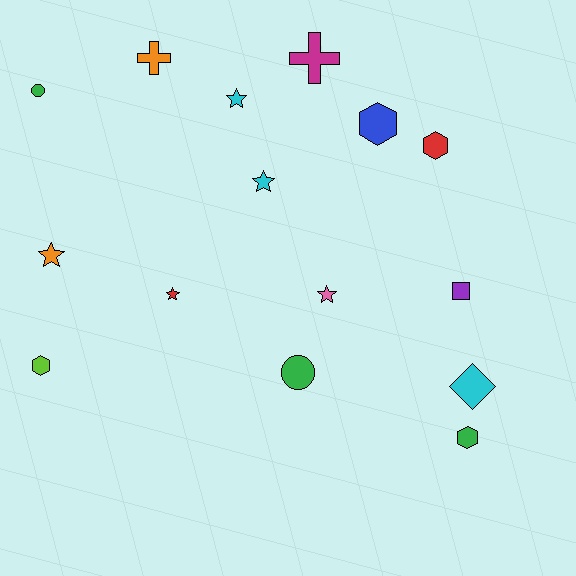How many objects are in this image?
There are 15 objects.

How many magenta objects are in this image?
There is 1 magenta object.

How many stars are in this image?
There are 5 stars.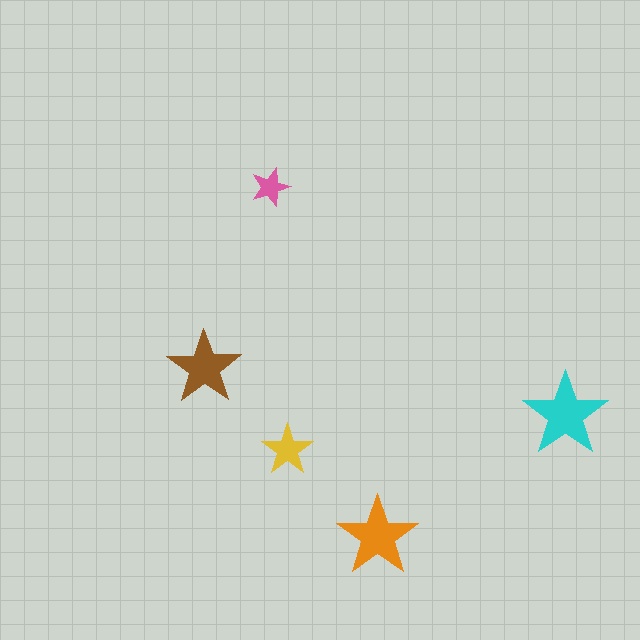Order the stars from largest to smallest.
the cyan one, the orange one, the brown one, the yellow one, the pink one.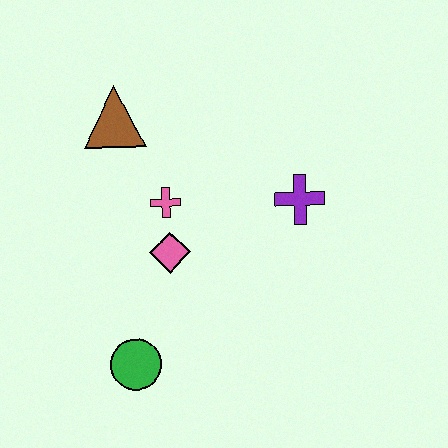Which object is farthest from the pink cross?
The green circle is farthest from the pink cross.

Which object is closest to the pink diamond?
The pink cross is closest to the pink diamond.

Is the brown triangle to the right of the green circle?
No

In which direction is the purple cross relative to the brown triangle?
The purple cross is to the right of the brown triangle.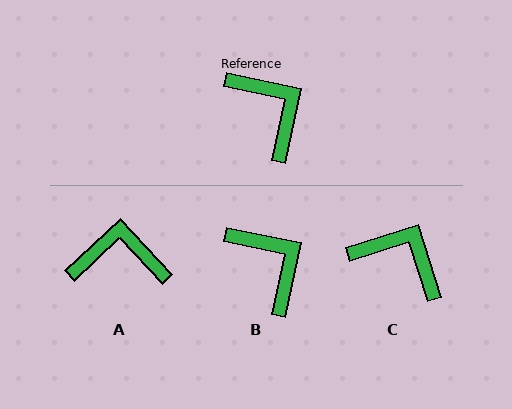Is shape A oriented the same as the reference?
No, it is off by about 55 degrees.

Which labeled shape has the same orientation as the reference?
B.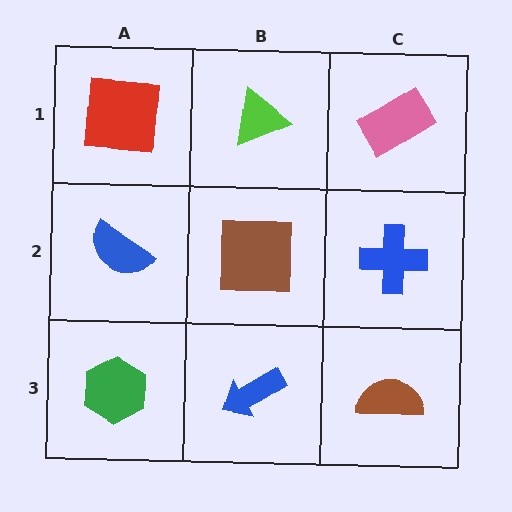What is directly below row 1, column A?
A blue semicircle.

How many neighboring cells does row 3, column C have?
2.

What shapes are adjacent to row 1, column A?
A blue semicircle (row 2, column A), a lime triangle (row 1, column B).